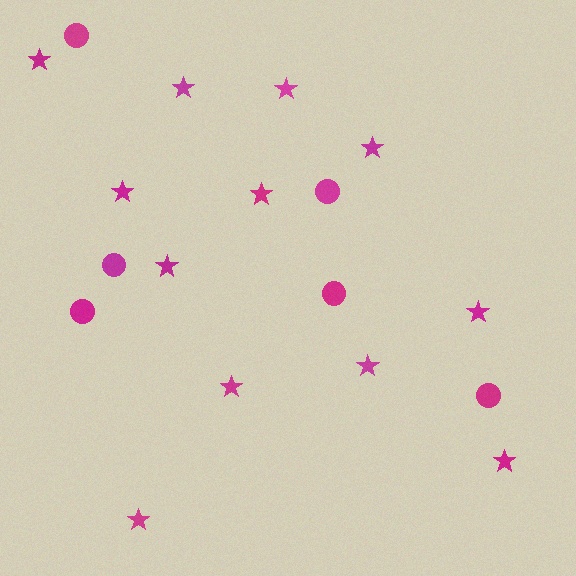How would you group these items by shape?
There are 2 groups: one group of circles (6) and one group of stars (12).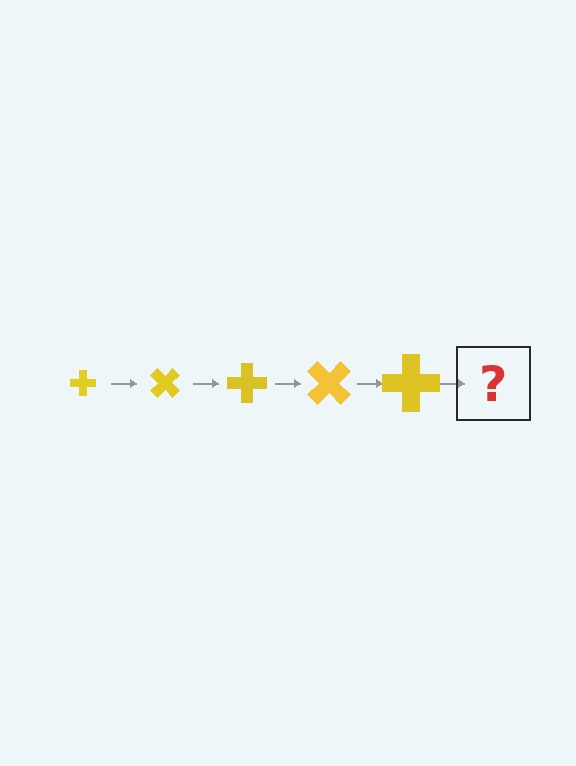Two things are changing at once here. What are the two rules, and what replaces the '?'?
The two rules are that the cross grows larger each step and it rotates 45 degrees each step. The '?' should be a cross, larger than the previous one and rotated 225 degrees from the start.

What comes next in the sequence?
The next element should be a cross, larger than the previous one and rotated 225 degrees from the start.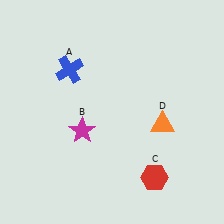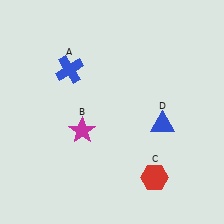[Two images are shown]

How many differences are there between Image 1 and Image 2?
There is 1 difference between the two images.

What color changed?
The triangle (D) changed from orange in Image 1 to blue in Image 2.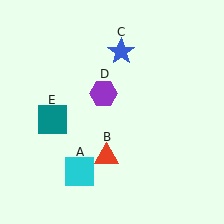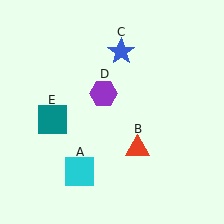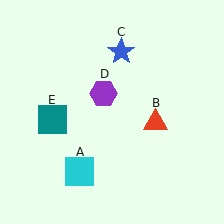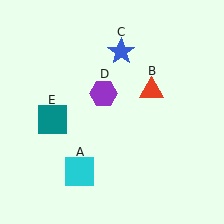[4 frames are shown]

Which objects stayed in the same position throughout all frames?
Cyan square (object A) and blue star (object C) and purple hexagon (object D) and teal square (object E) remained stationary.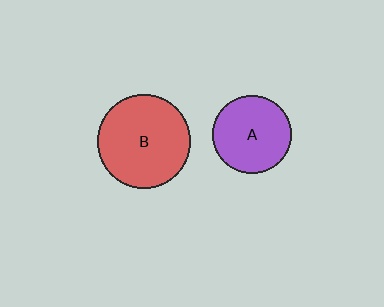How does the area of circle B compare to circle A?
Approximately 1.4 times.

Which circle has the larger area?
Circle B (red).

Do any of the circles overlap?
No, none of the circles overlap.